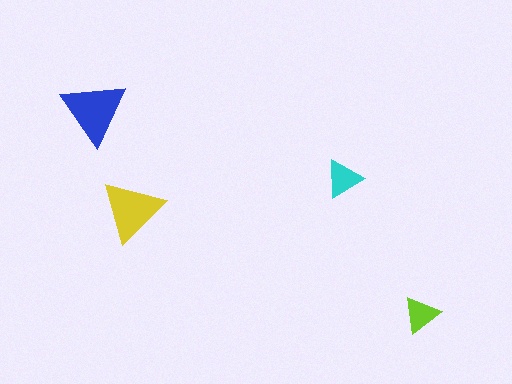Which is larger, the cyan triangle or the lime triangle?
The cyan one.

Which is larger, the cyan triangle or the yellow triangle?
The yellow one.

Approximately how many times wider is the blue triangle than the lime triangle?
About 2 times wider.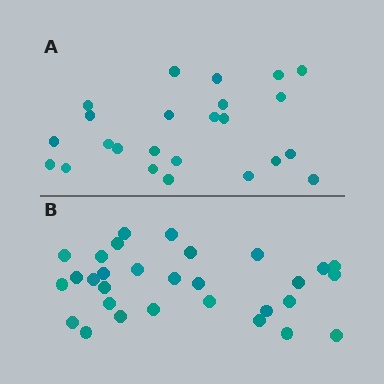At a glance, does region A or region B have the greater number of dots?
Region B (the bottom region) has more dots.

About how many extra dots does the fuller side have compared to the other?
Region B has about 6 more dots than region A.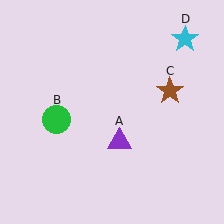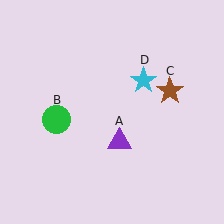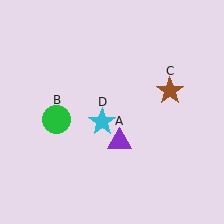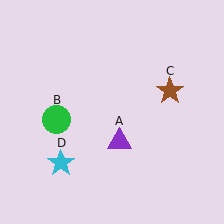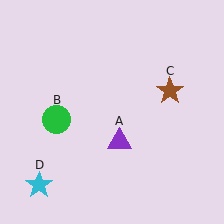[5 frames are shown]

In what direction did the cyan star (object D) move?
The cyan star (object D) moved down and to the left.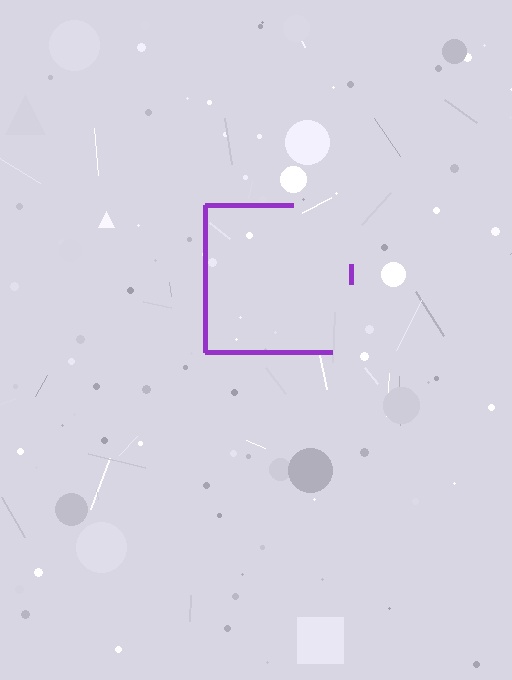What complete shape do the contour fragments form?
The contour fragments form a square.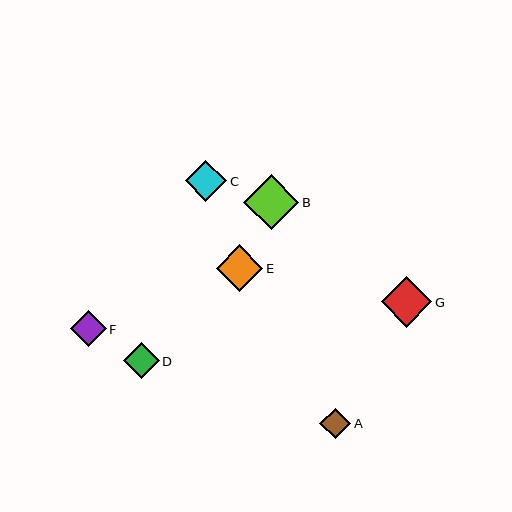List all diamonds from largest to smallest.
From largest to smallest: B, G, E, C, F, D, A.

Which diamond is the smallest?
Diamond A is the smallest with a size of approximately 31 pixels.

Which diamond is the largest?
Diamond B is the largest with a size of approximately 55 pixels.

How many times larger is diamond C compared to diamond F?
Diamond C is approximately 1.1 times the size of diamond F.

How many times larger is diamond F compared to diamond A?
Diamond F is approximately 1.2 times the size of diamond A.